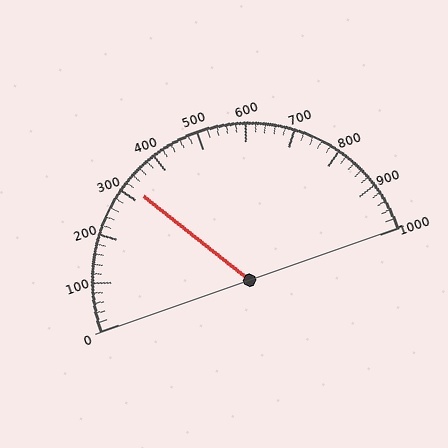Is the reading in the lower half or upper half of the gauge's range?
The reading is in the lower half of the range (0 to 1000).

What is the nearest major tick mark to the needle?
The nearest major tick mark is 300.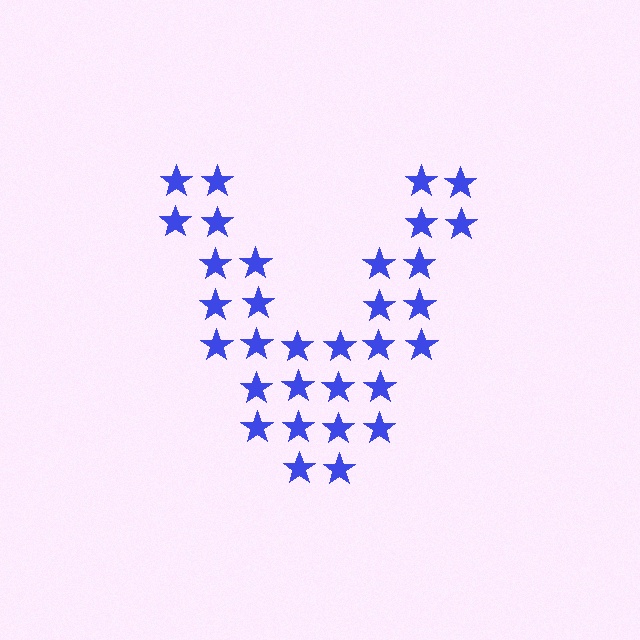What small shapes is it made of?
It is made of small stars.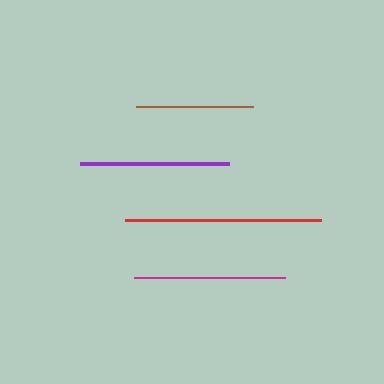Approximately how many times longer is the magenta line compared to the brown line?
The magenta line is approximately 1.3 times the length of the brown line.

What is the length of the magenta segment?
The magenta segment is approximately 151 pixels long.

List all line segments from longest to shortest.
From longest to shortest: red, magenta, purple, brown.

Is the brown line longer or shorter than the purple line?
The purple line is longer than the brown line.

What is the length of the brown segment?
The brown segment is approximately 117 pixels long.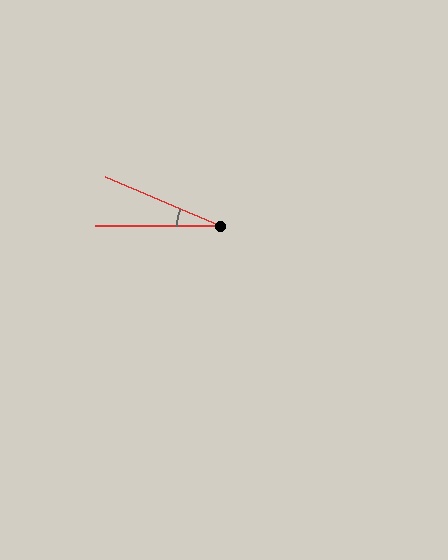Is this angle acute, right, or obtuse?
It is acute.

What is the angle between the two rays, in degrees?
Approximately 23 degrees.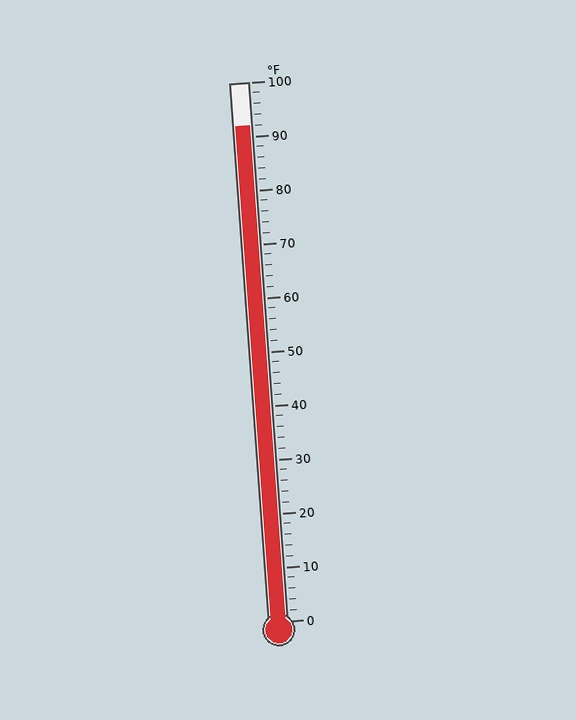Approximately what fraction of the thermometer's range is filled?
The thermometer is filled to approximately 90% of its range.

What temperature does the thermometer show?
The thermometer shows approximately 92°F.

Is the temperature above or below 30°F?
The temperature is above 30°F.